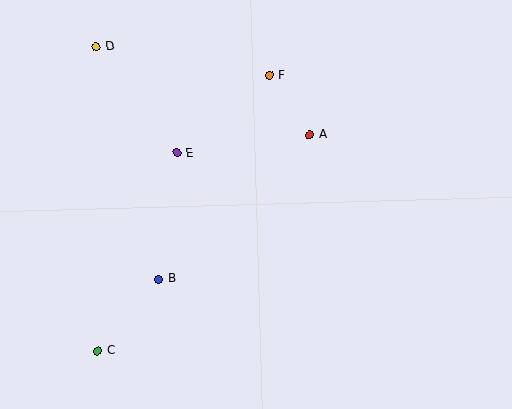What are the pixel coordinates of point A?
Point A is at (310, 135).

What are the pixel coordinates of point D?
Point D is at (96, 46).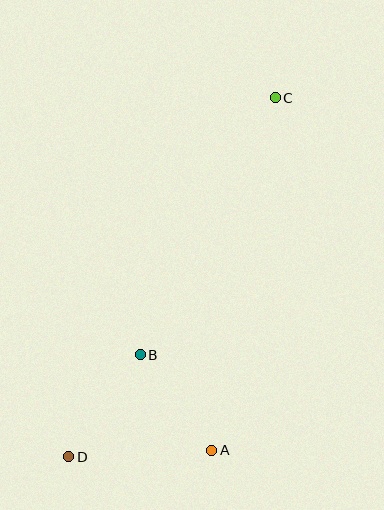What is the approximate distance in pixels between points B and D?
The distance between B and D is approximately 125 pixels.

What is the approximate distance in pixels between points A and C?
The distance between A and C is approximately 358 pixels.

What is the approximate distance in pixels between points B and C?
The distance between B and C is approximately 290 pixels.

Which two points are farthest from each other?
Points C and D are farthest from each other.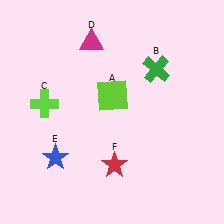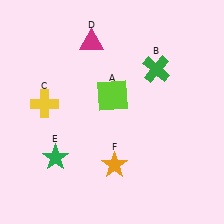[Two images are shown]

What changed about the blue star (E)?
In Image 1, E is blue. In Image 2, it changed to green.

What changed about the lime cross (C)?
In Image 1, C is lime. In Image 2, it changed to yellow.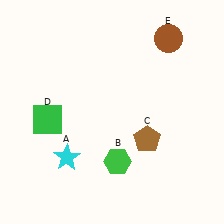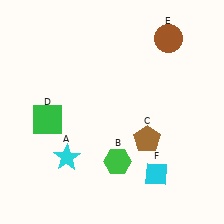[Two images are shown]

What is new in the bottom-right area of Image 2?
A cyan diamond (F) was added in the bottom-right area of Image 2.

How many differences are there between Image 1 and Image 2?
There is 1 difference between the two images.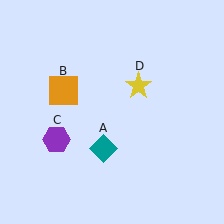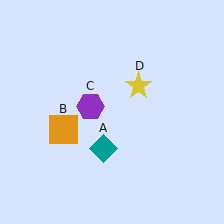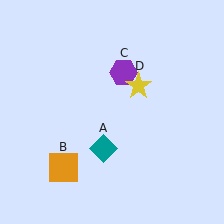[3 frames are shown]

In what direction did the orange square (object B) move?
The orange square (object B) moved down.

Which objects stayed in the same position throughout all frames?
Teal diamond (object A) and yellow star (object D) remained stationary.